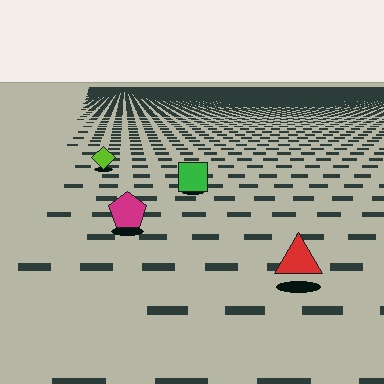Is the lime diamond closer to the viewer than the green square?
No. The green square is closer — you can tell from the texture gradient: the ground texture is coarser near it.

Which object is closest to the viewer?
The red triangle is closest. The texture marks near it are larger and more spread out.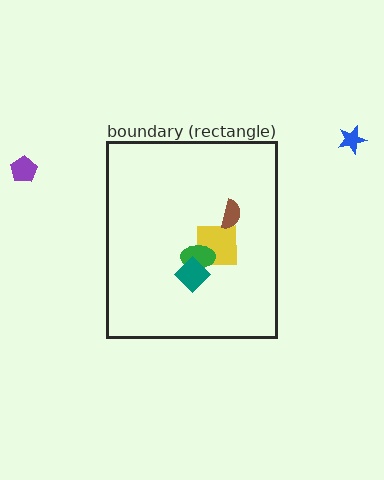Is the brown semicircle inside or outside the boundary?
Inside.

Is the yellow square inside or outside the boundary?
Inside.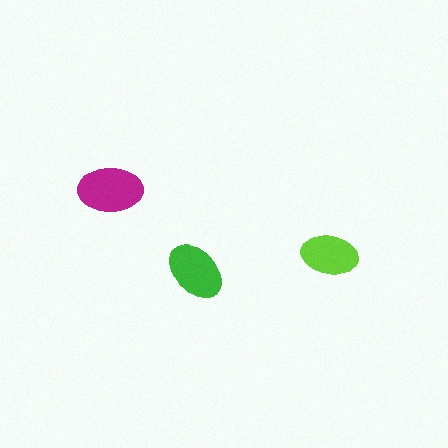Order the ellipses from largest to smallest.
the magenta one, the green one, the lime one.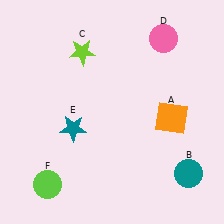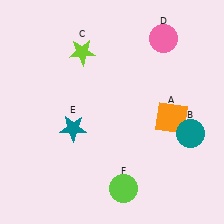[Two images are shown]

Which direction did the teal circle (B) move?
The teal circle (B) moved up.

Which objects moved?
The objects that moved are: the teal circle (B), the lime circle (F).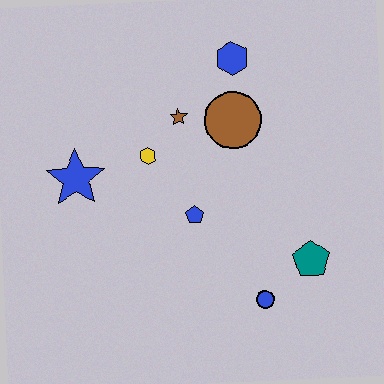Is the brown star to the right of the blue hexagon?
No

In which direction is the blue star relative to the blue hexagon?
The blue star is to the left of the blue hexagon.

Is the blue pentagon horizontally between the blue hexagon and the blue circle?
No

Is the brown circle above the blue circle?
Yes